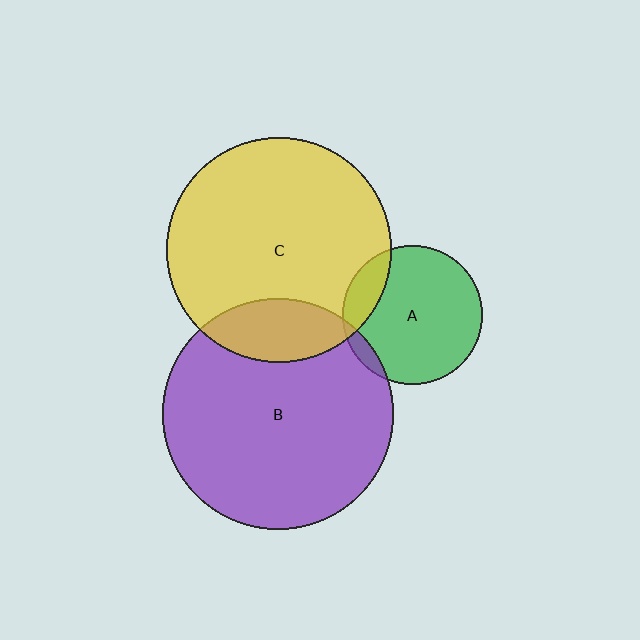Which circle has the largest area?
Circle B (purple).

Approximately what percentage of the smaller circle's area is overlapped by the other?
Approximately 5%.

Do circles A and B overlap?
Yes.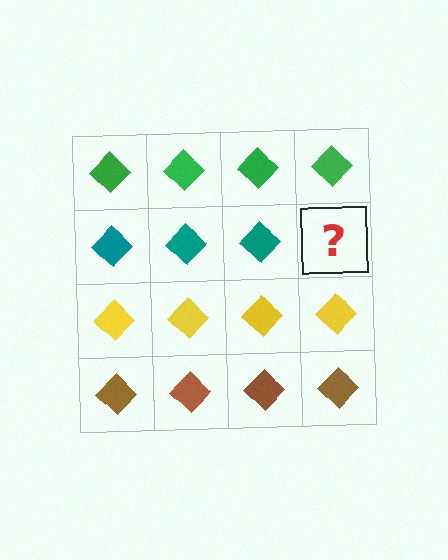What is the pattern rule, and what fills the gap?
The rule is that each row has a consistent color. The gap should be filled with a teal diamond.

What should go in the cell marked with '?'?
The missing cell should contain a teal diamond.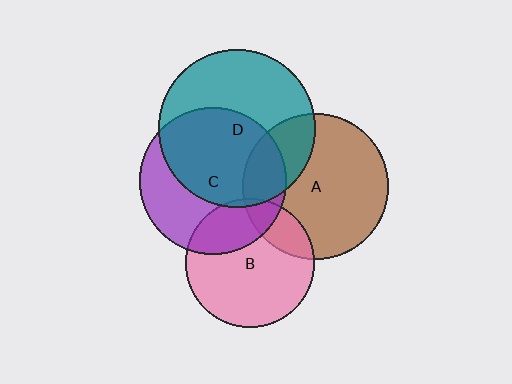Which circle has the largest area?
Circle D (teal).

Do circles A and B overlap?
Yes.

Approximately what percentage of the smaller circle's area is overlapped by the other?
Approximately 20%.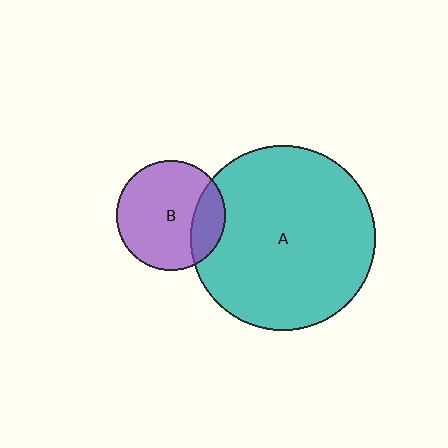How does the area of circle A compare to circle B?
Approximately 2.8 times.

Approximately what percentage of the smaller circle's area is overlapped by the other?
Approximately 20%.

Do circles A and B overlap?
Yes.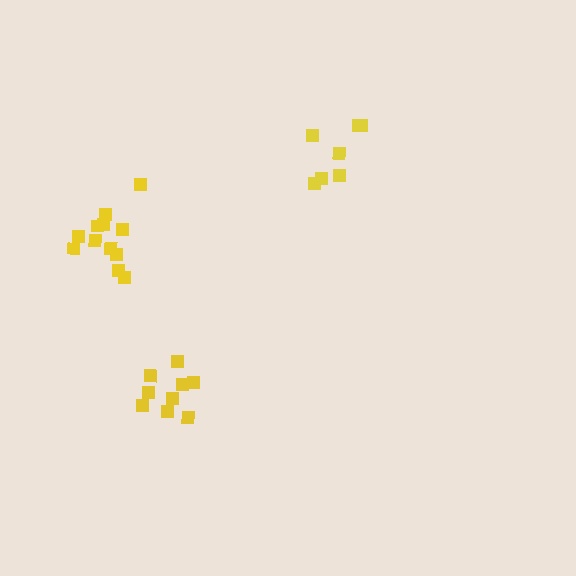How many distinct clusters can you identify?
There are 3 distinct clusters.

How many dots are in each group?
Group 1: 7 dots, Group 2: 9 dots, Group 3: 12 dots (28 total).